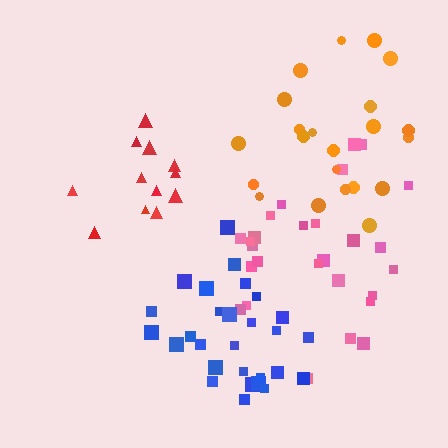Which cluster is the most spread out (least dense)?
Pink.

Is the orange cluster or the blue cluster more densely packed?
Blue.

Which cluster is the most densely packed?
Red.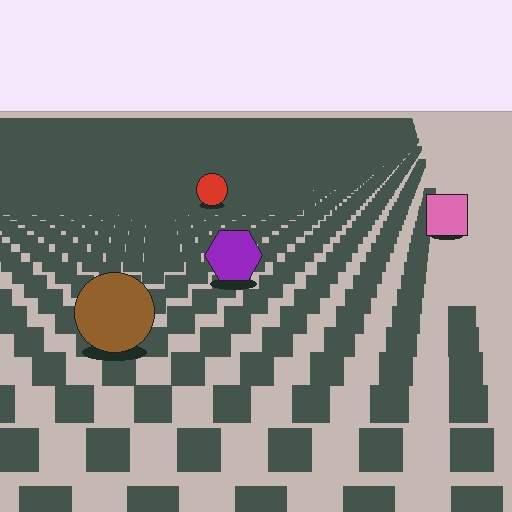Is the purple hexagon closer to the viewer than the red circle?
Yes. The purple hexagon is closer — you can tell from the texture gradient: the ground texture is coarser near it.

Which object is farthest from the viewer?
The red circle is farthest from the viewer. It appears smaller and the ground texture around it is denser.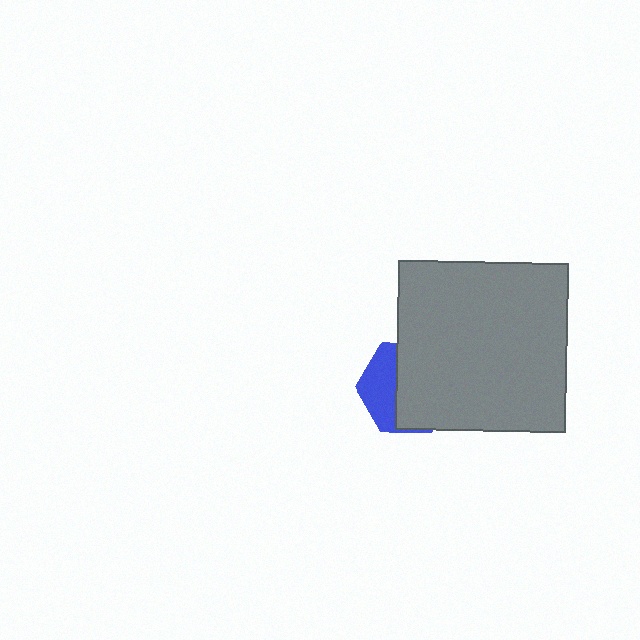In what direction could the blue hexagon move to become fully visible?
The blue hexagon could move left. That would shift it out from behind the gray square entirely.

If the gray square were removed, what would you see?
You would see the complete blue hexagon.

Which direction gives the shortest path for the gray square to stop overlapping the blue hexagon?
Moving right gives the shortest separation.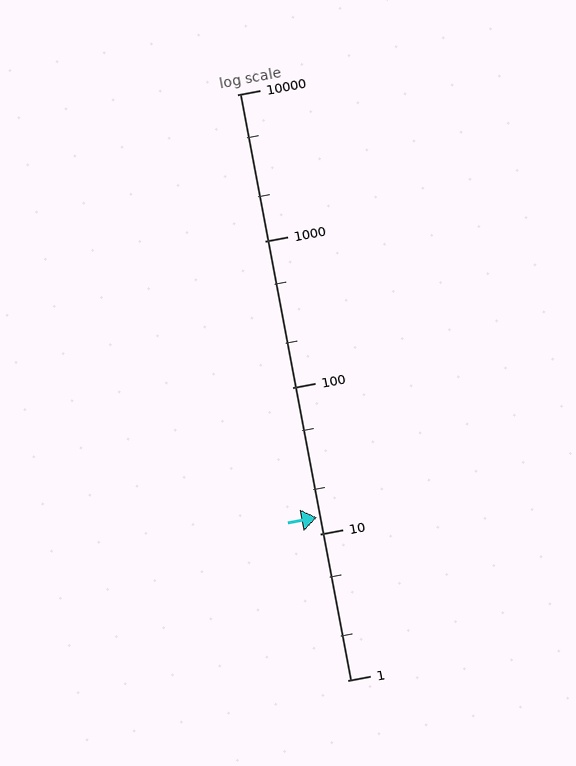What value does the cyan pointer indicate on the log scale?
The pointer indicates approximately 13.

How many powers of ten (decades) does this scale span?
The scale spans 4 decades, from 1 to 10000.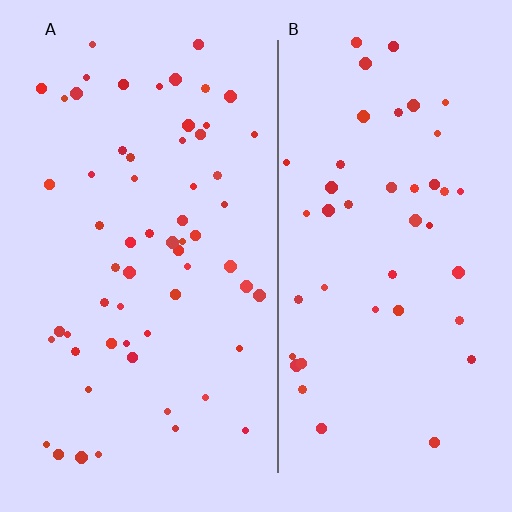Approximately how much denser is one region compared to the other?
Approximately 1.4× — region A over region B.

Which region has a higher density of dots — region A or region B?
A (the left).